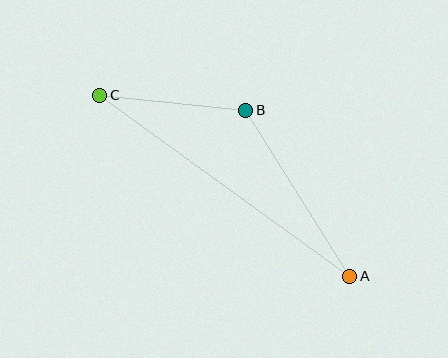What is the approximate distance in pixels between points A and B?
The distance between A and B is approximately 196 pixels.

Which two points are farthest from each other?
Points A and C are farthest from each other.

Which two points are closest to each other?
Points B and C are closest to each other.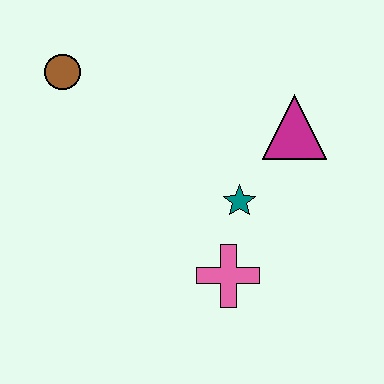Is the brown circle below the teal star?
No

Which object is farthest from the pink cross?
The brown circle is farthest from the pink cross.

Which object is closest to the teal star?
The pink cross is closest to the teal star.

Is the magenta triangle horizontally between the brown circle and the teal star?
No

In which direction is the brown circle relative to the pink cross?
The brown circle is above the pink cross.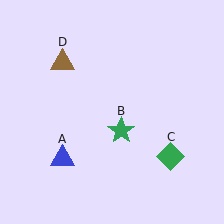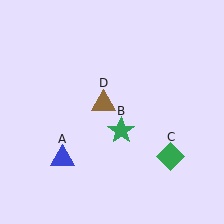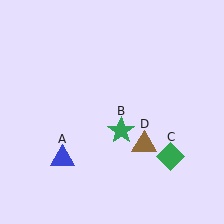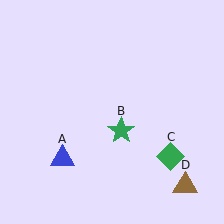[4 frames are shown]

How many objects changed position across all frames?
1 object changed position: brown triangle (object D).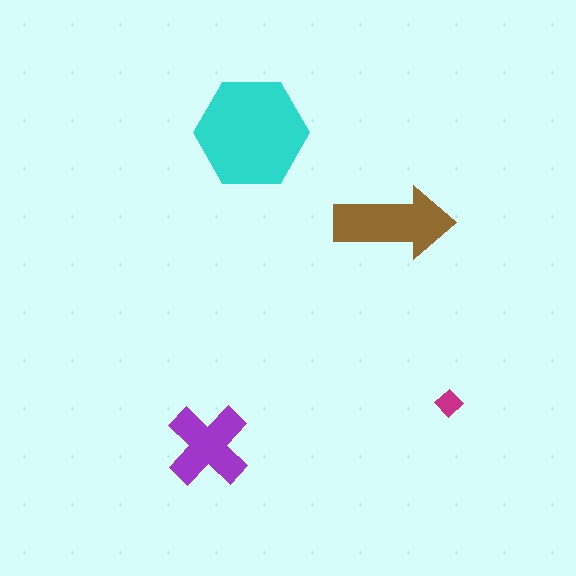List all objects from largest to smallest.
The cyan hexagon, the brown arrow, the purple cross, the magenta diamond.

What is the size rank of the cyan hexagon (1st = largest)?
1st.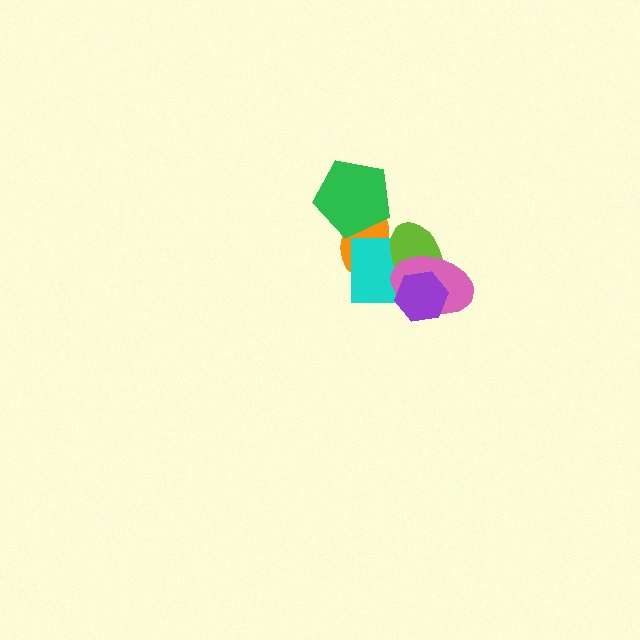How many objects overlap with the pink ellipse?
3 objects overlap with the pink ellipse.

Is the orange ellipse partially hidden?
Yes, it is partially covered by another shape.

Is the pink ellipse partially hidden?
Yes, it is partially covered by another shape.